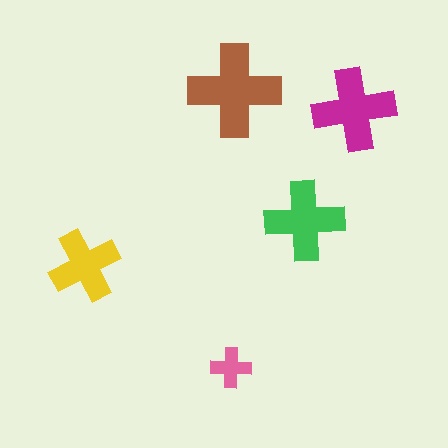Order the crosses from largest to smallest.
the brown one, the magenta one, the green one, the yellow one, the pink one.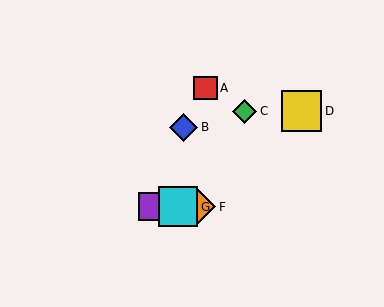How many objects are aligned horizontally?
3 objects (E, F, G) are aligned horizontally.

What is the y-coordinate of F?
Object F is at y≈207.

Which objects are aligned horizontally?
Objects E, F, G are aligned horizontally.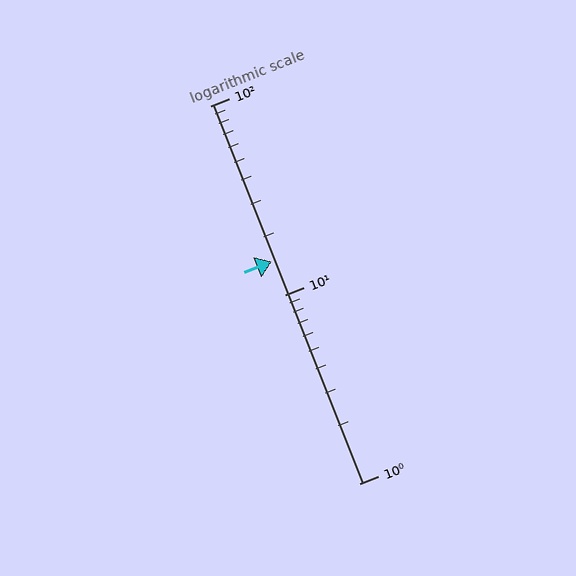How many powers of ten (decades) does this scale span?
The scale spans 2 decades, from 1 to 100.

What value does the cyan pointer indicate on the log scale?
The pointer indicates approximately 15.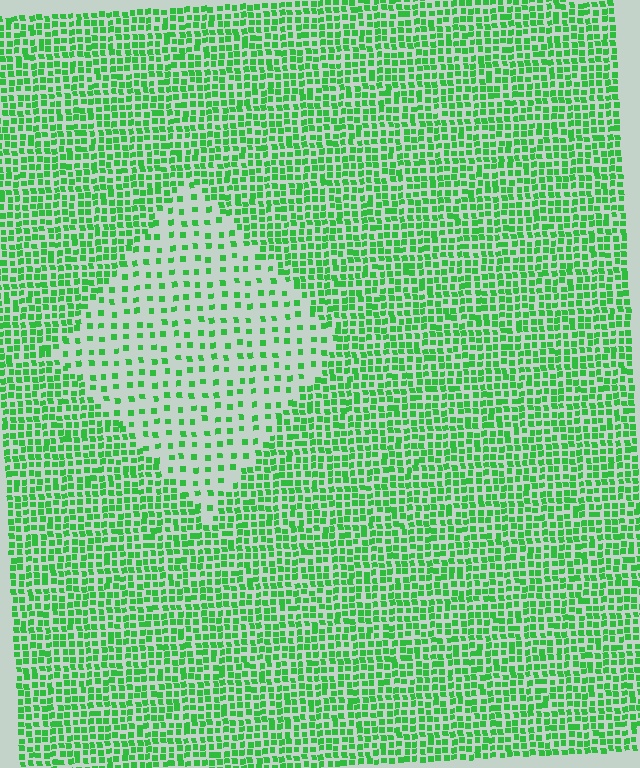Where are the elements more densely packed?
The elements are more densely packed outside the diamond boundary.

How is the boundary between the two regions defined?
The boundary is defined by a change in element density (approximately 2.5x ratio). All elements are the same color, size, and shape.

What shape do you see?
I see a diamond.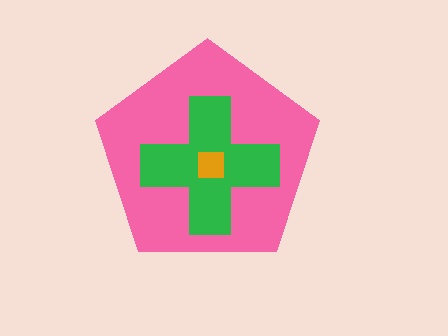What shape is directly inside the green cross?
The orange square.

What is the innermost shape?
The orange square.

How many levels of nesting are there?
3.